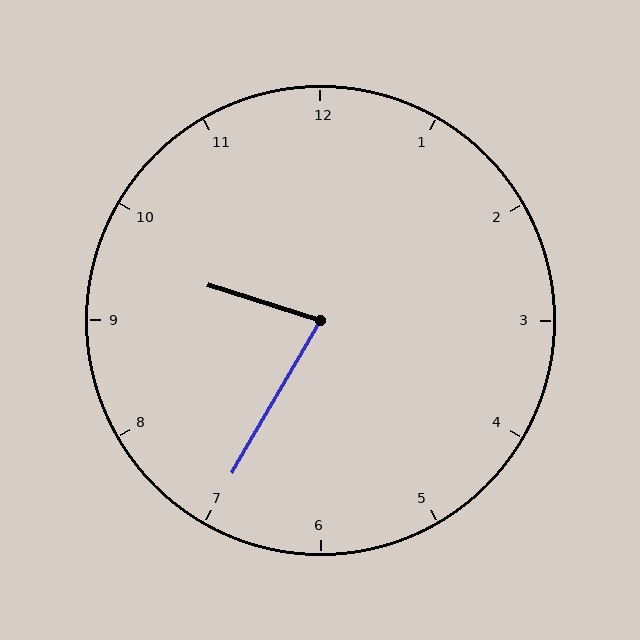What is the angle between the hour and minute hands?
Approximately 78 degrees.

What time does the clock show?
9:35.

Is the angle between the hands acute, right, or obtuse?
It is acute.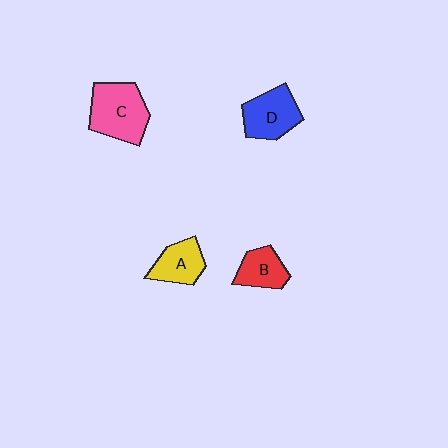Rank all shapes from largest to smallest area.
From largest to smallest: C (pink), D (blue), A (yellow), B (red).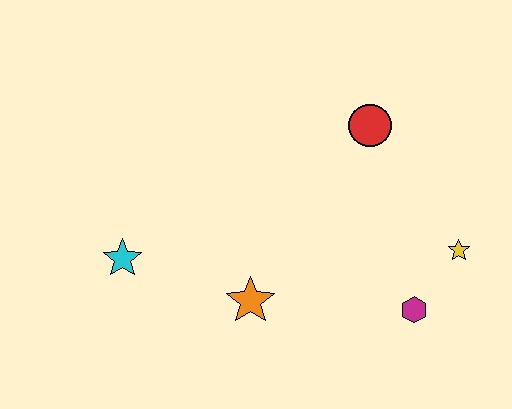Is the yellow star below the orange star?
No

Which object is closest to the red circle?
The yellow star is closest to the red circle.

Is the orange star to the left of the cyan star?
No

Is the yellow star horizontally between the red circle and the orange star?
No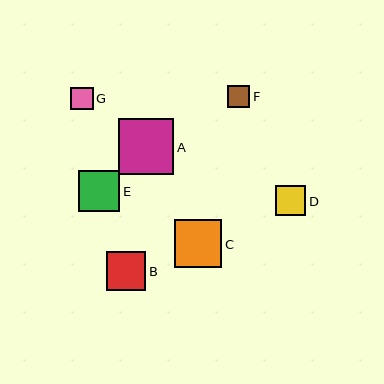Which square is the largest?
Square A is the largest with a size of approximately 55 pixels.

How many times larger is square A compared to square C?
Square A is approximately 1.2 times the size of square C.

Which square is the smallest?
Square F is the smallest with a size of approximately 22 pixels.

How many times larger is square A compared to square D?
Square A is approximately 1.8 times the size of square D.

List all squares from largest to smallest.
From largest to smallest: A, C, E, B, D, G, F.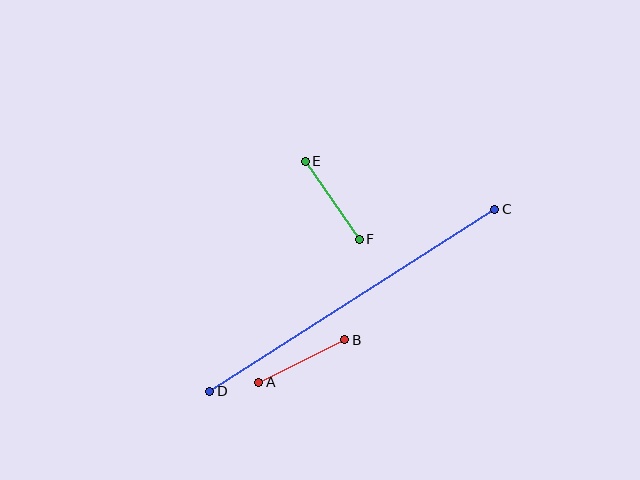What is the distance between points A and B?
The distance is approximately 96 pixels.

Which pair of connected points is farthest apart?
Points C and D are farthest apart.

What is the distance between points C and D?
The distance is approximately 338 pixels.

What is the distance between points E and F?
The distance is approximately 95 pixels.